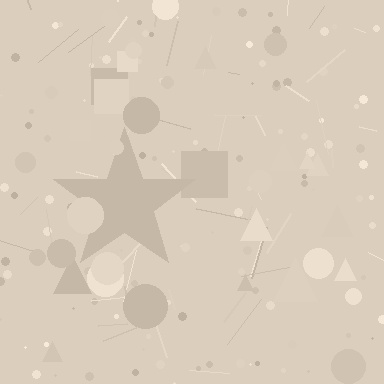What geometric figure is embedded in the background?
A star is embedded in the background.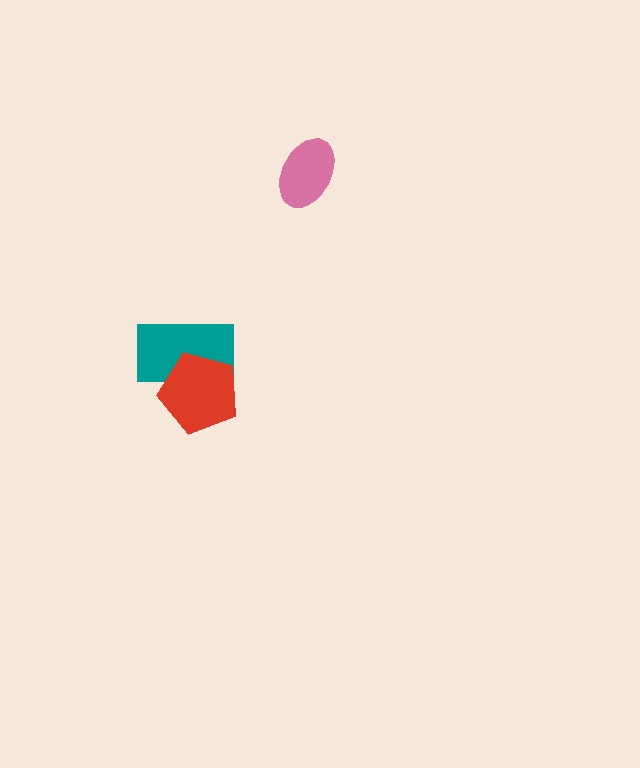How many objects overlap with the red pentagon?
1 object overlaps with the red pentagon.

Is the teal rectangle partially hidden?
Yes, it is partially covered by another shape.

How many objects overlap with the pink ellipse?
0 objects overlap with the pink ellipse.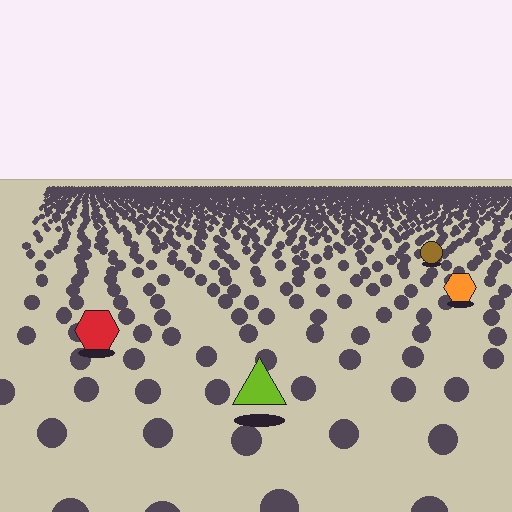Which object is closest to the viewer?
The lime triangle is closest. The texture marks near it are larger and more spread out.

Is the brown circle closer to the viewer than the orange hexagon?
No. The orange hexagon is closer — you can tell from the texture gradient: the ground texture is coarser near it.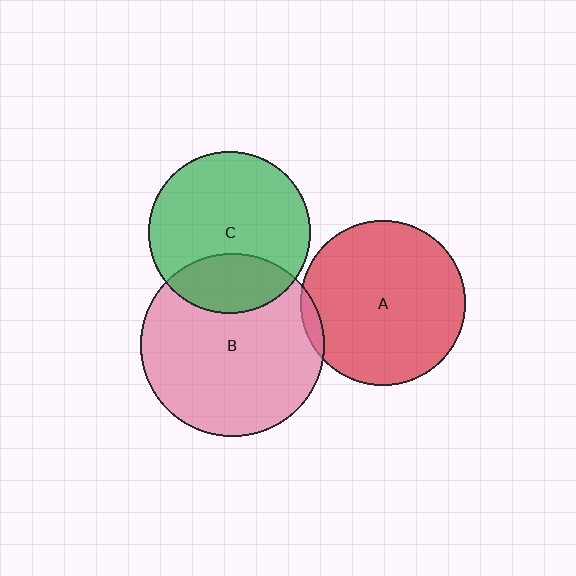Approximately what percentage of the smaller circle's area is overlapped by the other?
Approximately 5%.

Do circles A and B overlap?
Yes.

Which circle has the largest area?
Circle B (pink).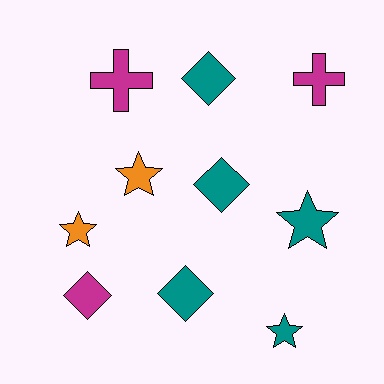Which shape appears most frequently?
Diamond, with 4 objects.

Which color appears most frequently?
Teal, with 5 objects.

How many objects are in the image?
There are 10 objects.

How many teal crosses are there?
There are no teal crosses.